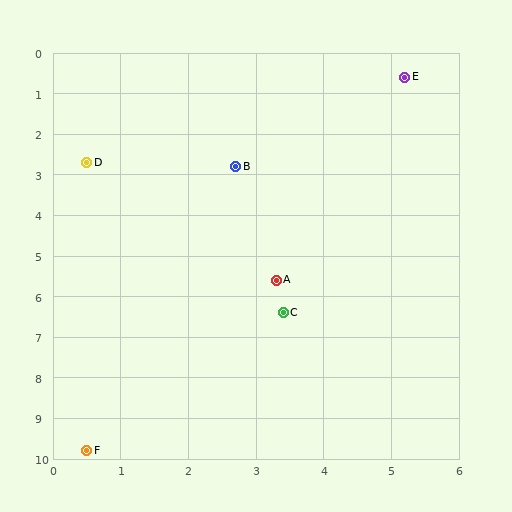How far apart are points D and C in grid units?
Points D and C are about 4.7 grid units apart.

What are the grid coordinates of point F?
Point F is at approximately (0.5, 9.8).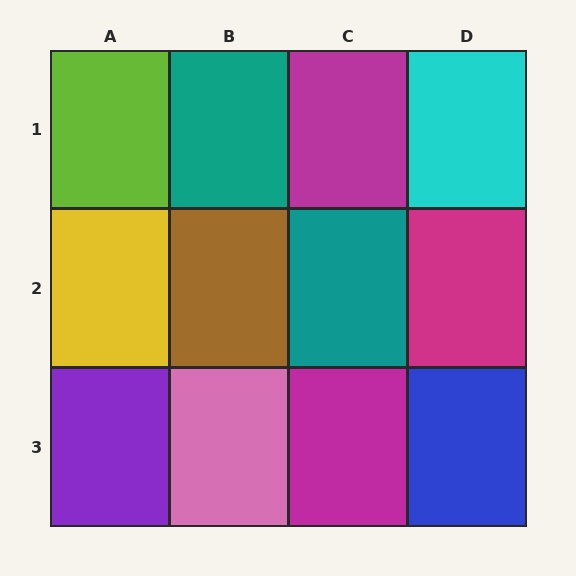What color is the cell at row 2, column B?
Brown.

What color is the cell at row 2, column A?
Yellow.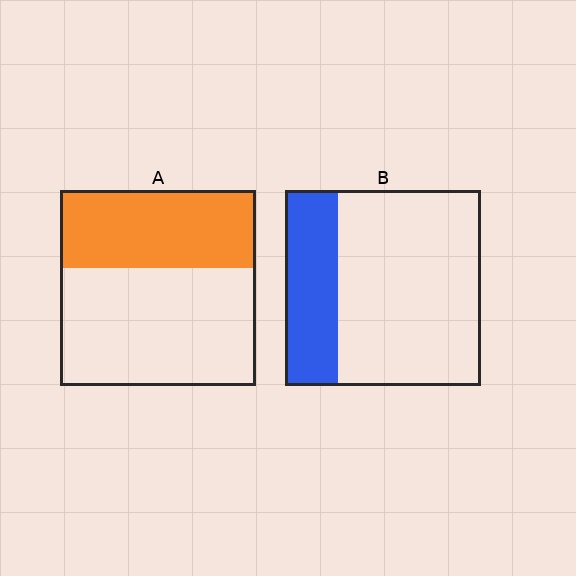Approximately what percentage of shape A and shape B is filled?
A is approximately 40% and B is approximately 25%.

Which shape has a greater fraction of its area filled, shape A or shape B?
Shape A.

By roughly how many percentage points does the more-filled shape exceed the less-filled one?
By roughly 15 percentage points (A over B).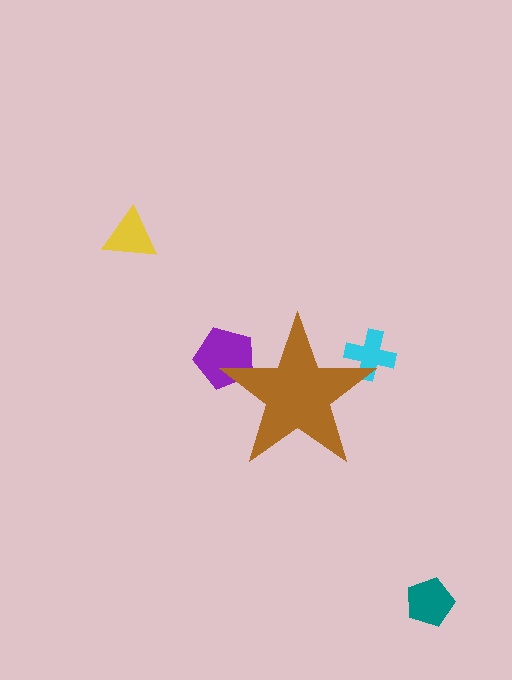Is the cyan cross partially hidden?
Yes, the cyan cross is partially hidden behind the brown star.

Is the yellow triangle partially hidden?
No, the yellow triangle is fully visible.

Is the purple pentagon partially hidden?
Yes, the purple pentagon is partially hidden behind the brown star.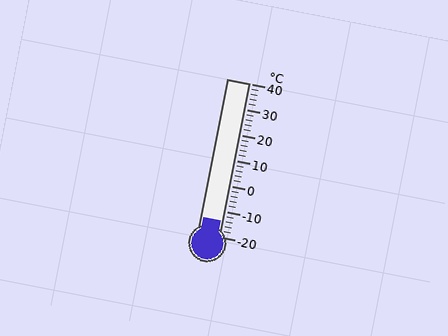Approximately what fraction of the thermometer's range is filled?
The thermometer is filled to approximately 10% of its range.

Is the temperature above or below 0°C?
The temperature is below 0°C.